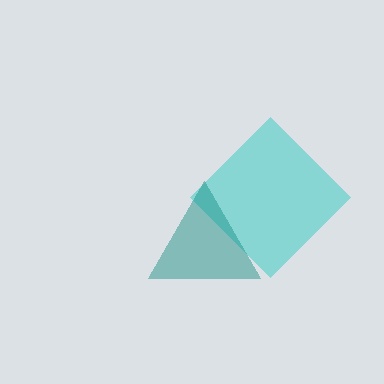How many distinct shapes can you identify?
There are 2 distinct shapes: a cyan diamond, a teal triangle.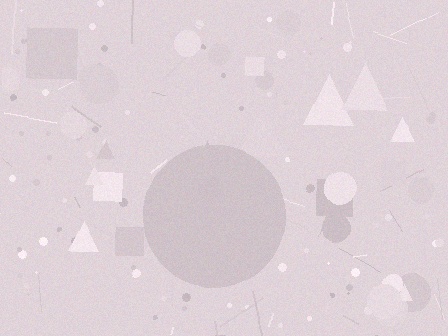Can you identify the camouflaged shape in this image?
The camouflaged shape is a circle.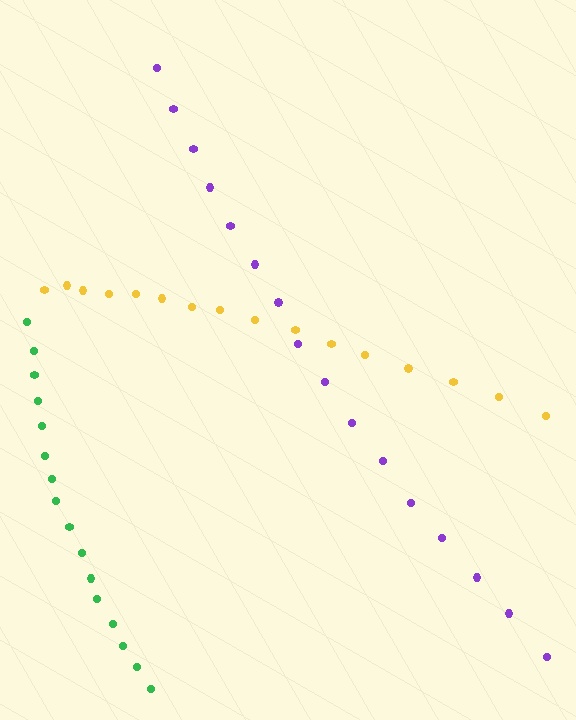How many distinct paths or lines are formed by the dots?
There are 3 distinct paths.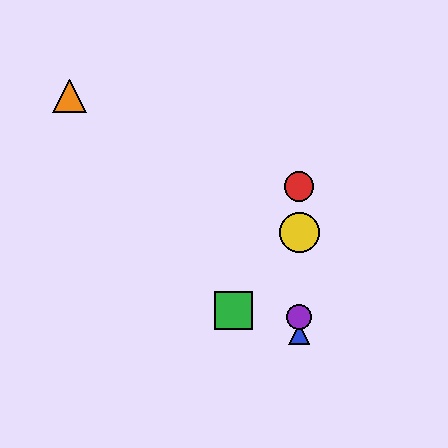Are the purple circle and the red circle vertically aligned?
Yes, both are at x≈299.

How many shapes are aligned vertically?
4 shapes (the red circle, the blue triangle, the yellow circle, the purple circle) are aligned vertically.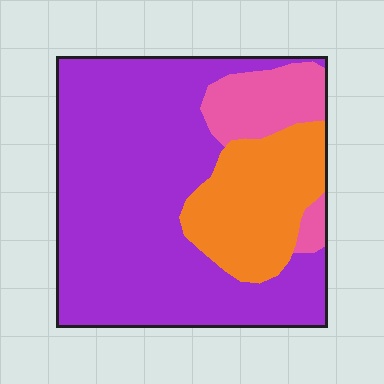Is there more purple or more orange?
Purple.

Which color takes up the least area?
Pink, at roughly 10%.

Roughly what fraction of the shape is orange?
Orange takes up between a sixth and a third of the shape.